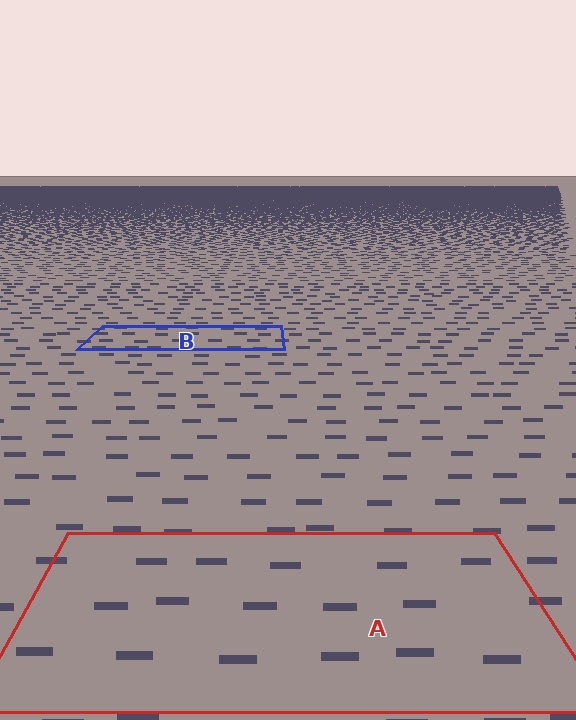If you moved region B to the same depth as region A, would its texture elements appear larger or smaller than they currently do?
They would appear larger. At a closer depth, the same texture elements are projected at a bigger on-screen size.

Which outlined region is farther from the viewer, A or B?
Region B is farther from the viewer — the texture elements inside it appear smaller and more densely packed.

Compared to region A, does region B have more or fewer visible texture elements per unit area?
Region B has more texture elements per unit area — they are packed more densely because it is farther away.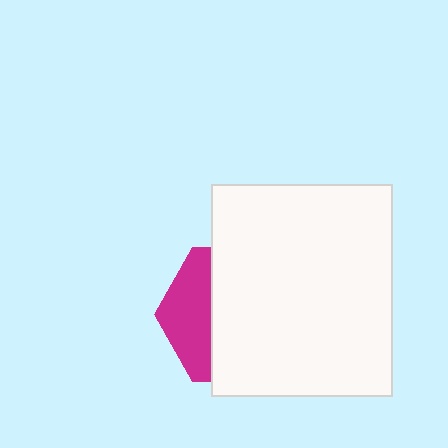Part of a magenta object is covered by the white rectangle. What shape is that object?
It is a hexagon.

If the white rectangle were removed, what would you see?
You would see the complete magenta hexagon.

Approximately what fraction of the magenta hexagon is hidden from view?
Roughly 67% of the magenta hexagon is hidden behind the white rectangle.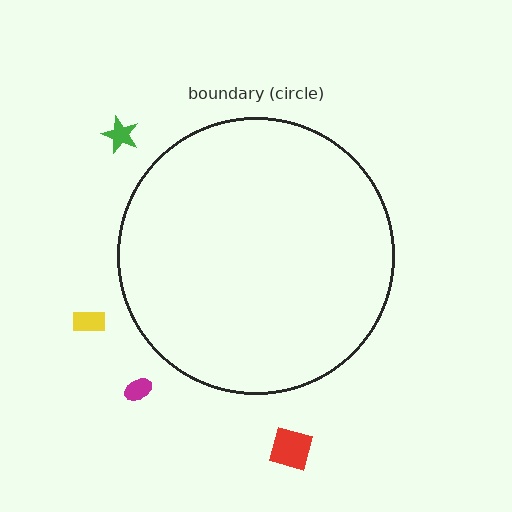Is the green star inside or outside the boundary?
Outside.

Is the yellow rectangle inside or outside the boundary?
Outside.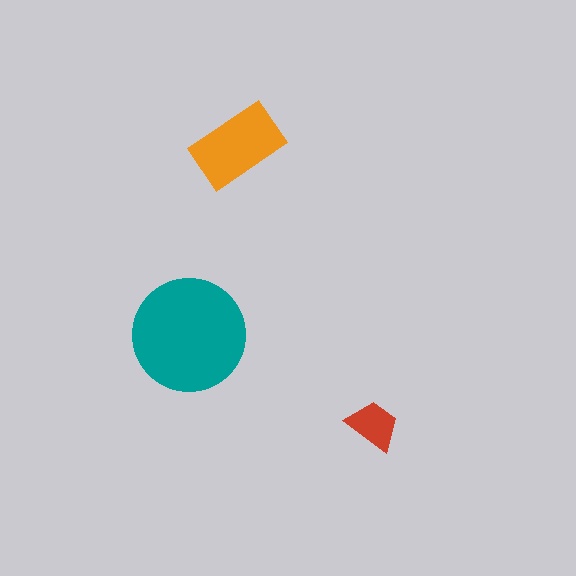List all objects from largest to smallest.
The teal circle, the orange rectangle, the red trapezoid.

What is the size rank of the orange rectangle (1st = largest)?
2nd.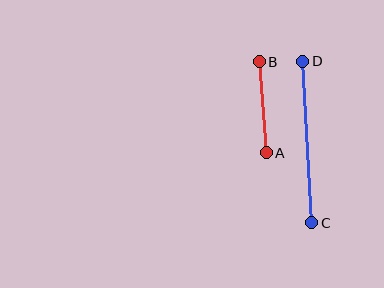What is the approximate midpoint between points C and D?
The midpoint is at approximately (307, 142) pixels.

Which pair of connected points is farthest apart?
Points C and D are farthest apart.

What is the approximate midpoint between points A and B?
The midpoint is at approximately (263, 107) pixels.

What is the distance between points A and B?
The distance is approximately 91 pixels.